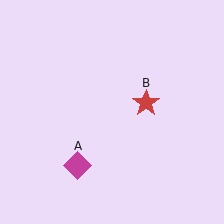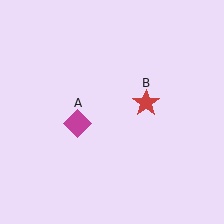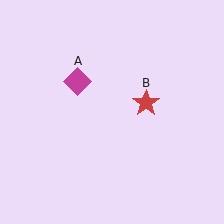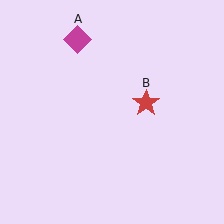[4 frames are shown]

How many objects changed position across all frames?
1 object changed position: magenta diamond (object A).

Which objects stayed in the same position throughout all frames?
Red star (object B) remained stationary.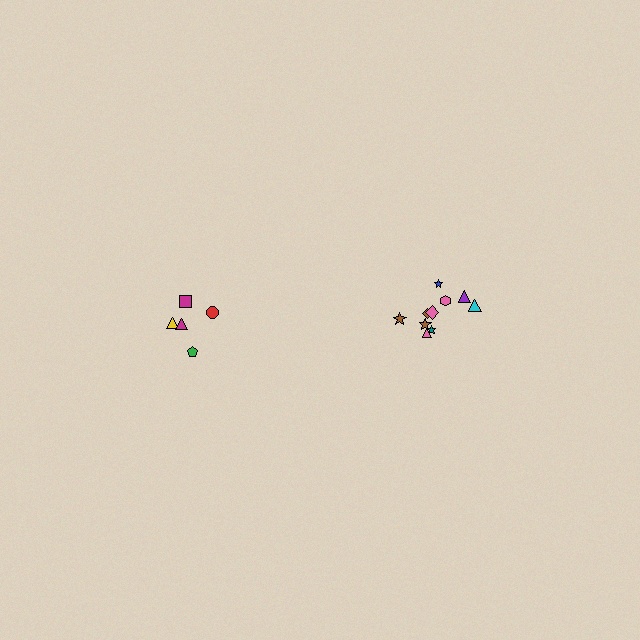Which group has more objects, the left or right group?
The right group.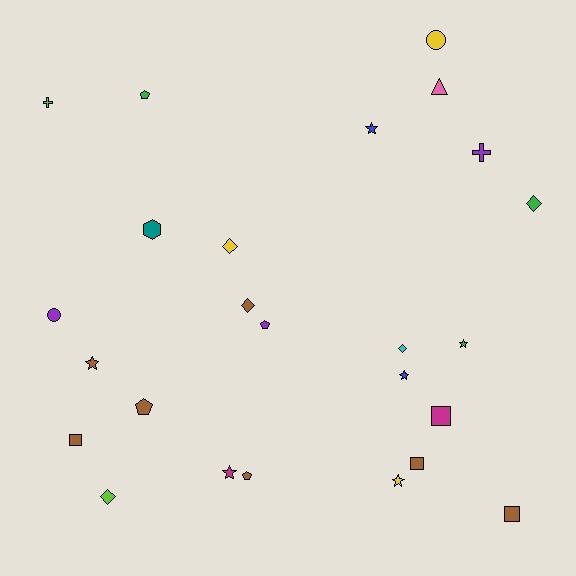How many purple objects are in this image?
There are 3 purple objects.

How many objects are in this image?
There are 25 objects.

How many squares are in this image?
There are 4 squares.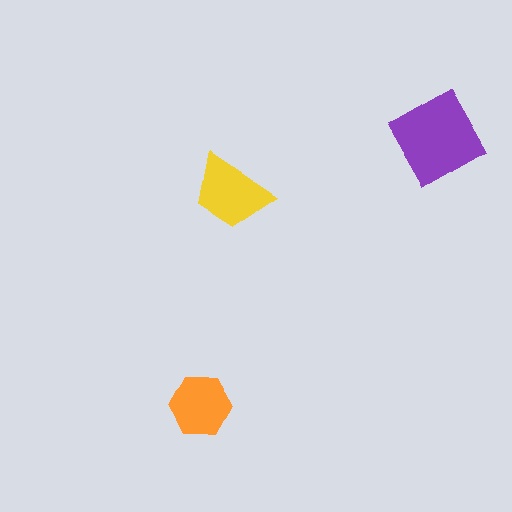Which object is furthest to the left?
The orange hexagon is leftmost.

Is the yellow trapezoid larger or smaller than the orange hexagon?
Larger.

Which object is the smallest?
The orange hexagon.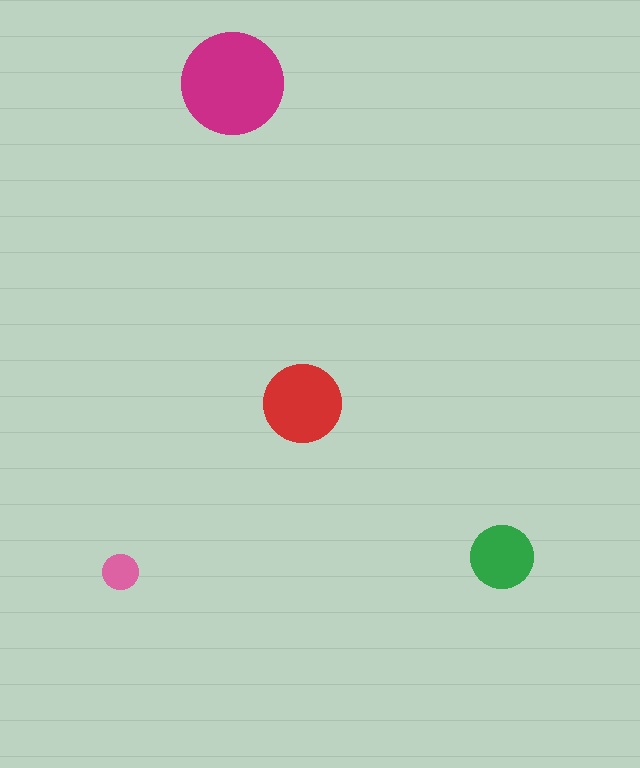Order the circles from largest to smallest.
the magenta one, the red one, the green one, the pink one.